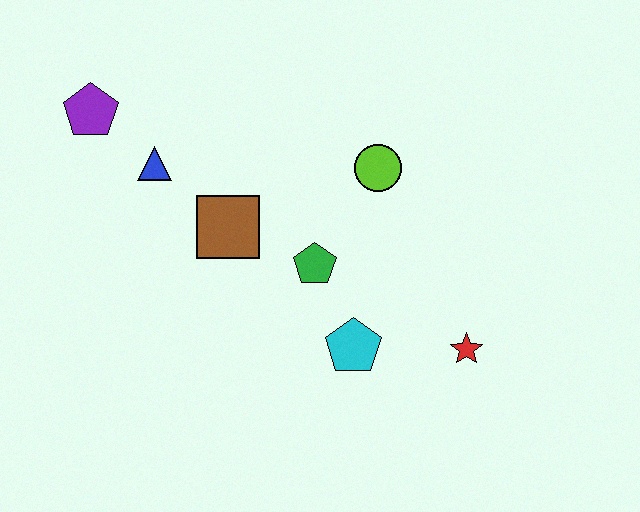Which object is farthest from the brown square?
The red star is farthest from the brown square.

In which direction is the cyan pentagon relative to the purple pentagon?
The cyan pentagon is to the right of the purple pentagon.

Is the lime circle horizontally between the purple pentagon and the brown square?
No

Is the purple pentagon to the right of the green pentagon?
No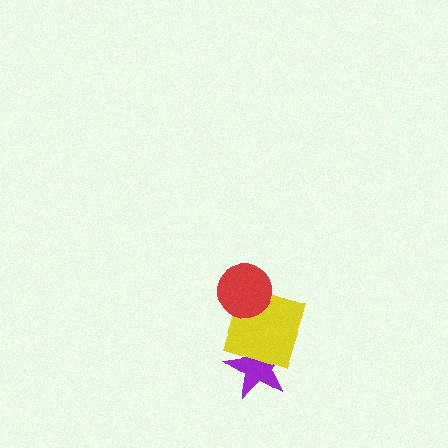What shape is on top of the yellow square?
The red circle is on top of the yellow square.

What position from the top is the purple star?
The purple star is 3rd from the top.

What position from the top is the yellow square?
The yellow square is 2nd from the top.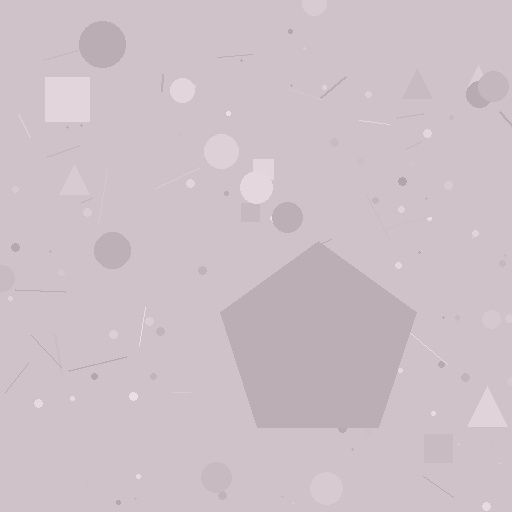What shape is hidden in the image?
A pentagon is hidden in the image.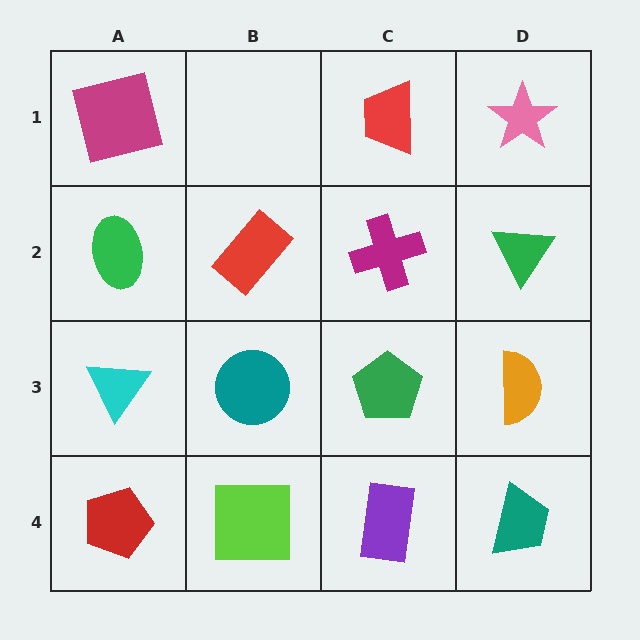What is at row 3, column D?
An orange semicircle.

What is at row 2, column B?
A red rectangle.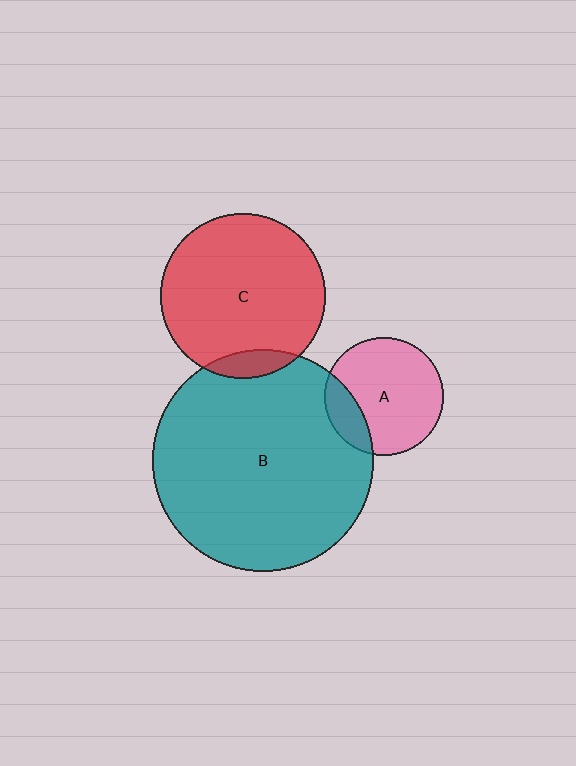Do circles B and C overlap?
Yes.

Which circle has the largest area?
Circle B (teal).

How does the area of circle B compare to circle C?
Approximately 1.8 times.